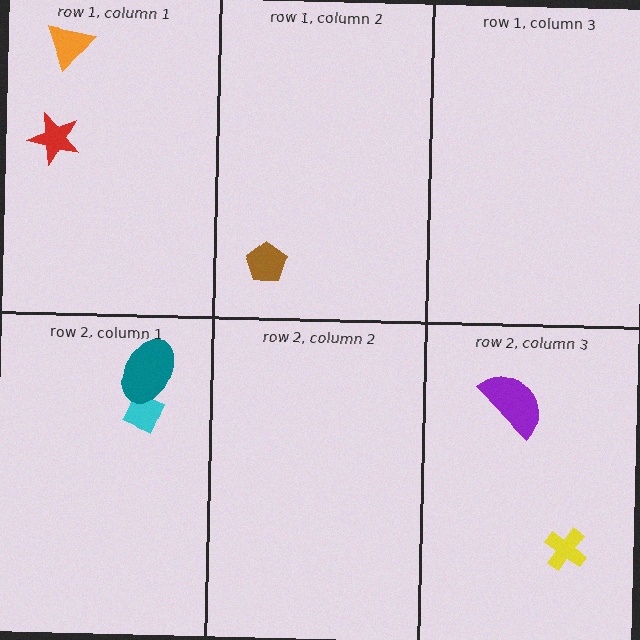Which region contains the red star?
The row 1, column 1 region.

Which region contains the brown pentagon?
The row 1, column 2 region.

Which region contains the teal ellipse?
The row 2, column 1 region.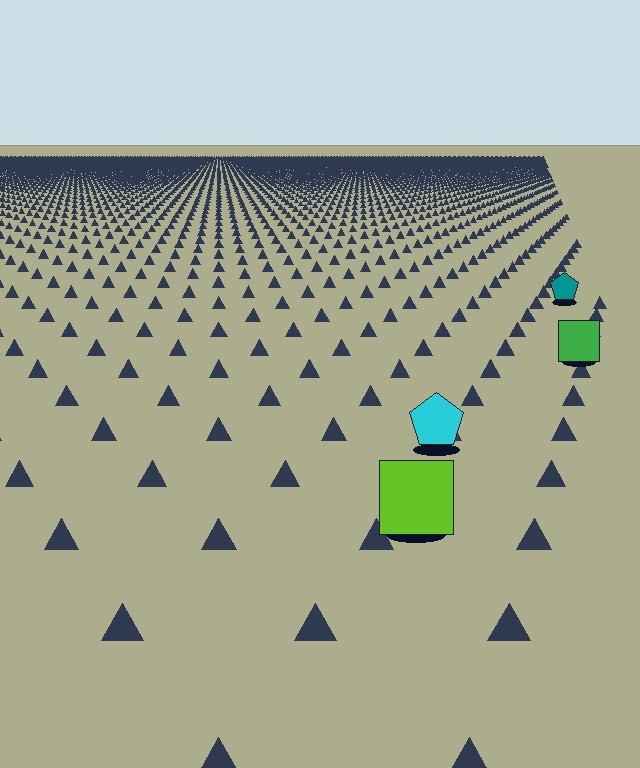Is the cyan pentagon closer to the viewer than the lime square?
No. The lime square is closer — you can tell from the texture gradient: the ground texture is coarser near it.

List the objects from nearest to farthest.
From nearest to farthest: the lime square, the cyan pentagon, the green square, the teal pentagon.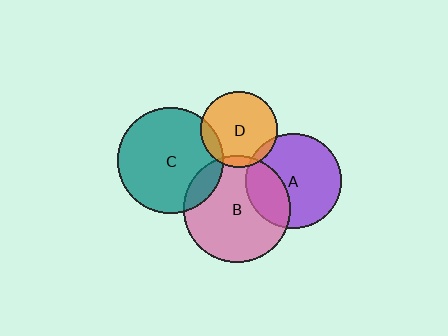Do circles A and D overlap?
Yes.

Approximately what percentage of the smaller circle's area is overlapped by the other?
Approximately 5%.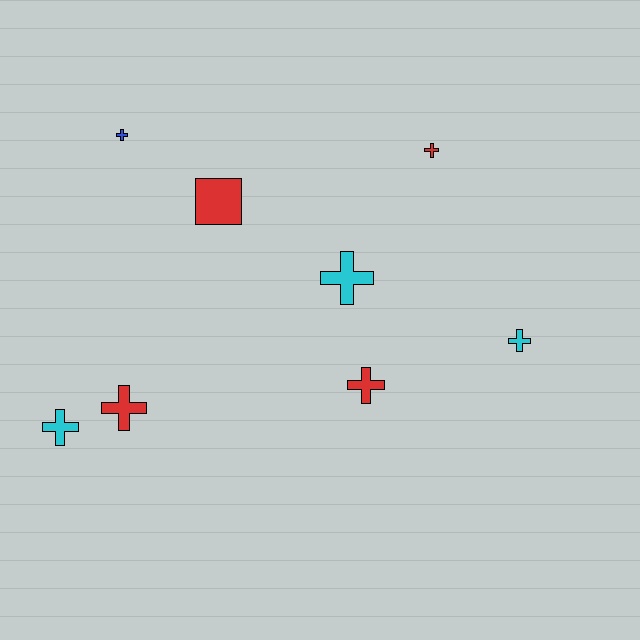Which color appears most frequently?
Red, with 4 objects.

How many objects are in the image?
There are 8 objects.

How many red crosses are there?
There are 3 red crosses.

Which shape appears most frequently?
Cross, with 7 objects.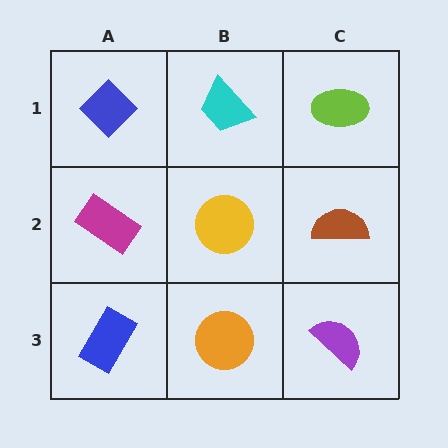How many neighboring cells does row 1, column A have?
2.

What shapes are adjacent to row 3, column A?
A magenta rectangle (row 2, column A), an orange circle (row 3, column B).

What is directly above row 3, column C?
A brown semicircle.